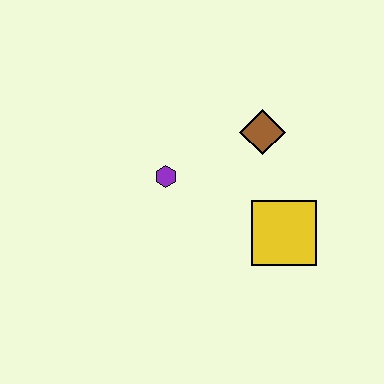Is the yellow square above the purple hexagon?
No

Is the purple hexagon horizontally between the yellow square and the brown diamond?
No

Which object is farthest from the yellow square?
The purple hexagon is farthest from the yellow square.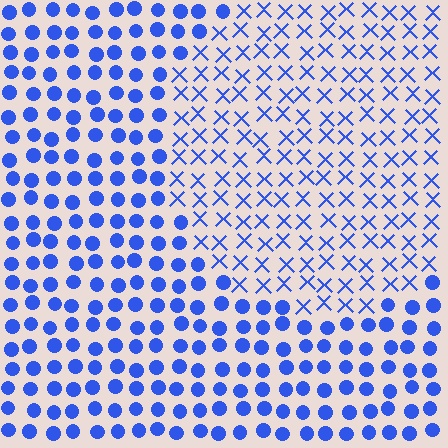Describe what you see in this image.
The image is filled with small blue elements arranged in a uniform grid. A circle-shaped region contains X marks, while the surrounding area contains circles. The boundary is defined purely by the change in element shape.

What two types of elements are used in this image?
The image uses X marks inside the circle region and circles outside it.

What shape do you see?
I see a circle.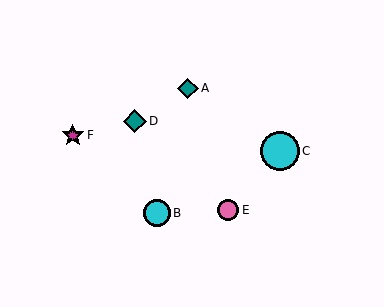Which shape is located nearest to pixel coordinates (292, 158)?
The cyan circle (labeled C) at (280, 151) is nearest to that location.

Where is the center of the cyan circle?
The center of the cyan circle is at (280, 151).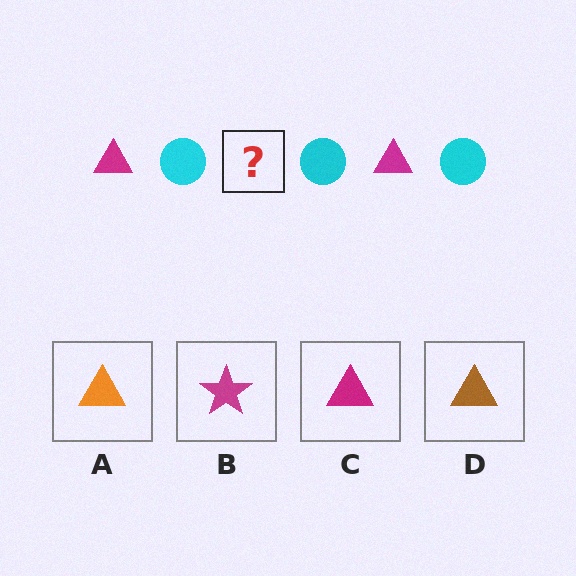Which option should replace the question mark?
Option C.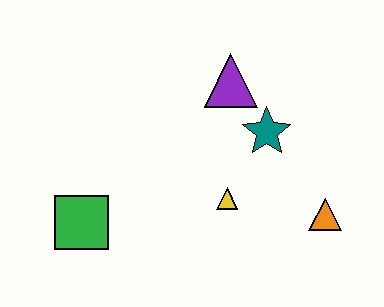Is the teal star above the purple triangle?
No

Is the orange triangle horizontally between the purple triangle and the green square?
No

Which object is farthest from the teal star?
The green square is farthest from the teal star.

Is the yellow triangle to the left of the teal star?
Yes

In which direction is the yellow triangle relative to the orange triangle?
The yellow triangle is to the left of the orange triangle.